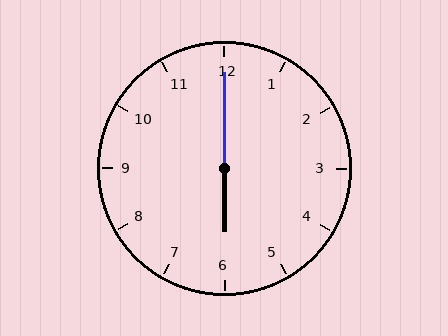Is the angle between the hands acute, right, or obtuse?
It is obtuse.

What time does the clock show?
6:00.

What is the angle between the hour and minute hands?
Approximately 180 degrees.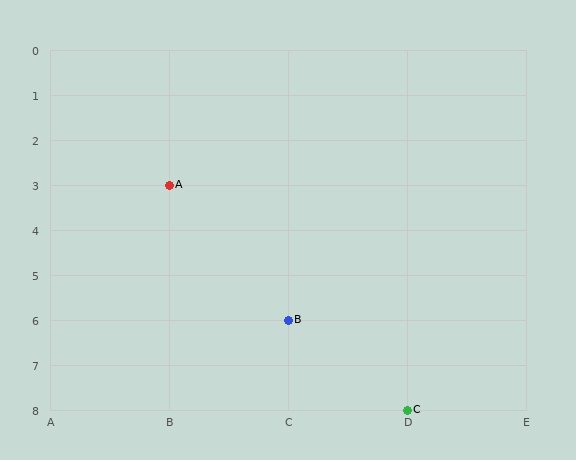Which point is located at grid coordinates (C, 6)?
Point B is at (C, 6).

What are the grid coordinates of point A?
Point A is at grid coordinates (B, 3).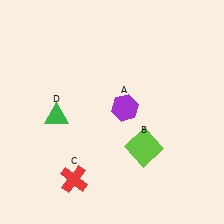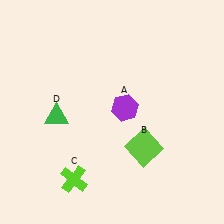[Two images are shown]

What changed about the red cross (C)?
In Image 1, C is red. In Image 2, it changed to lime.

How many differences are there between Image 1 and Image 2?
There is 1 difference between the two images.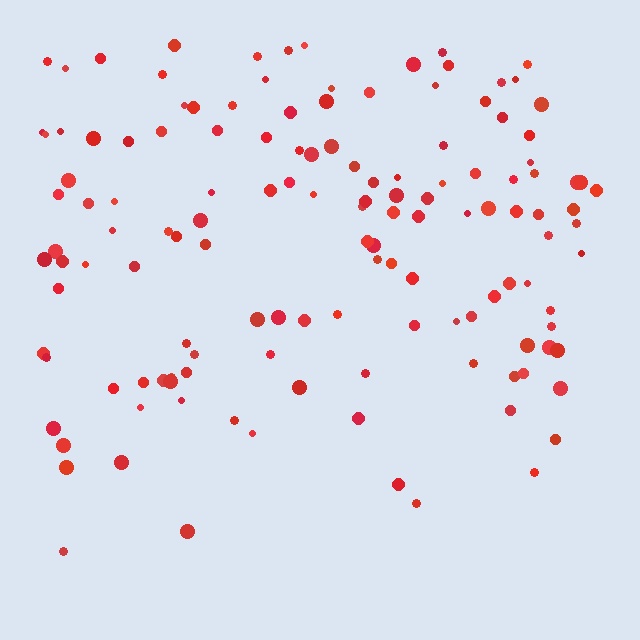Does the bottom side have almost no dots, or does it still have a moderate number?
Still a moderate number, just noticeably fewer than the top.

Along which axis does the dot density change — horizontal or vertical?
Vertical.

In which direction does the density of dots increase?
From bottom to top, with the top side densest.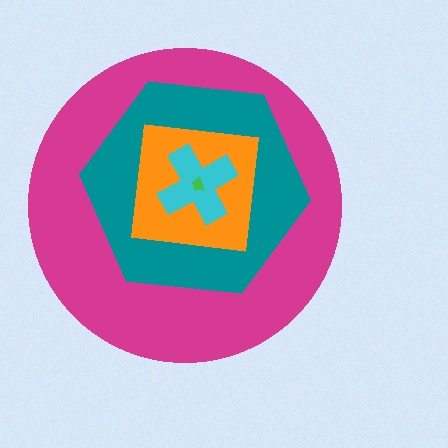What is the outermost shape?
The magenta circle.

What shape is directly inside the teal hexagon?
The orange square.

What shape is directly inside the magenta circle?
The teal hexagon.